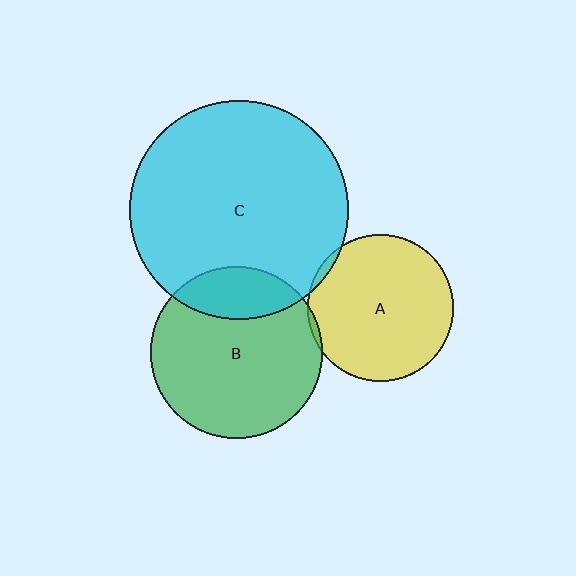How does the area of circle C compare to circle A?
Approximately 2.2 times.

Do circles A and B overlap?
Yes.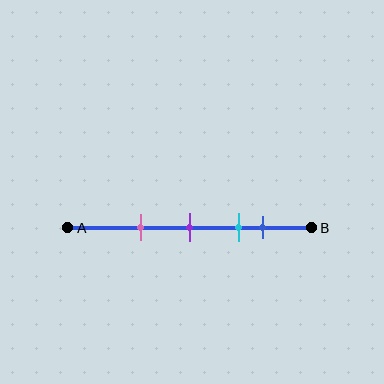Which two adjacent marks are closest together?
The cyan and blue marks are the closest adjacent pair.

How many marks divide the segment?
There are 4 marks dividing the segment.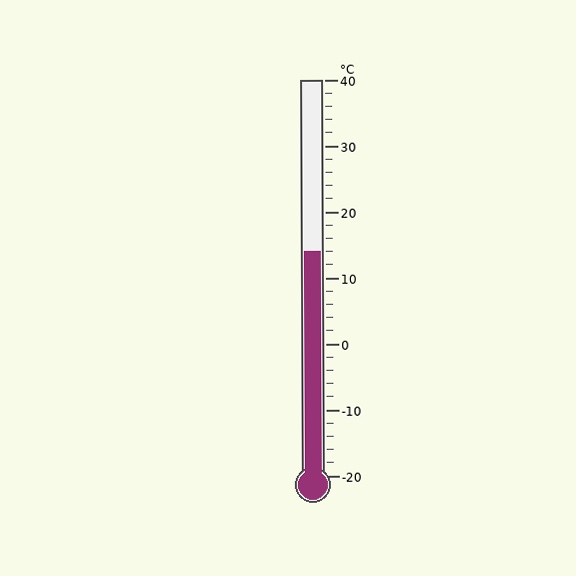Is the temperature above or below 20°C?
The temperature is below 20°C.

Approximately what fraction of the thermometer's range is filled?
The thermometer is filled to approximately 55% of its range.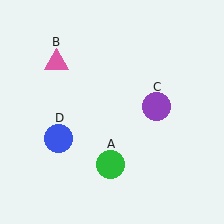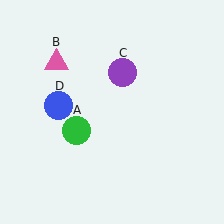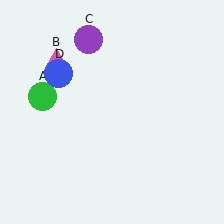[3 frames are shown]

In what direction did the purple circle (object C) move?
The purple circle (object C) moved up and to the left.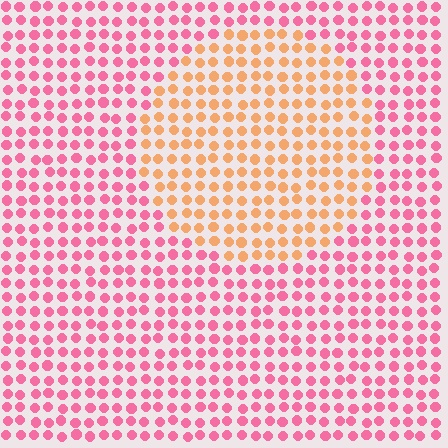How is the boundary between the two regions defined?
The boundary is defined purely by a slight shift in hue (about 50 degrees). Spacing, size, and orientation are identical on both sides.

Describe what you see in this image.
The image is filled with small pink elements in a uniform arrangement. A circle-shaped region is visible where the elements are tinted to a slightly different hue, forming a subtle color boundary.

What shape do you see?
I see a circle.